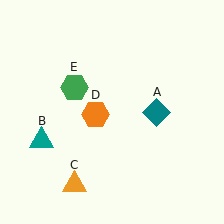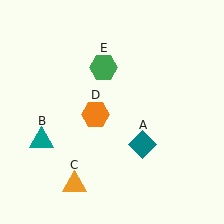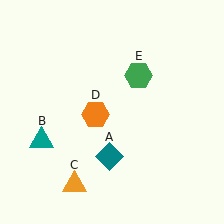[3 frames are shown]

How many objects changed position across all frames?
2 objects changed position: teal diamond (object A), green hexagon (object E).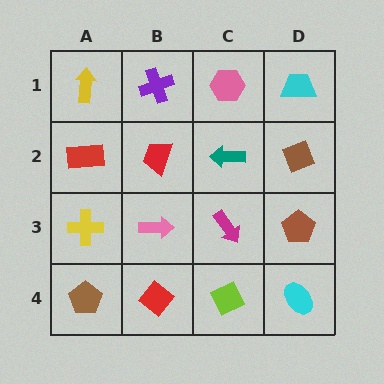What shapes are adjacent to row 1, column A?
A red rectangle (row 2, column A), a purple cross (row 1, column B).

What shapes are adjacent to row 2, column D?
A cyan trapezoid (row 1, column D), a brown pentagon (row 3, column D), a teal arrow (row 2, column C).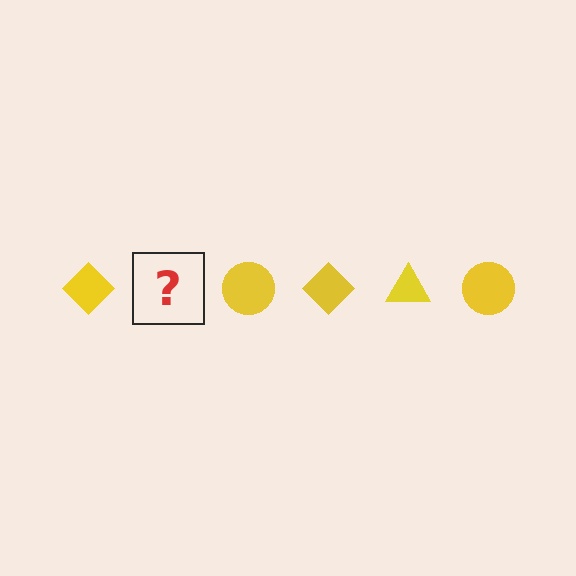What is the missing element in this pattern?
The missing element is a yellow triangle.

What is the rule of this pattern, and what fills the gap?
The rule is that the pattern cycles through diamond, triangle, circle shapes in yellow. The gap should be filled with a yellow triangle.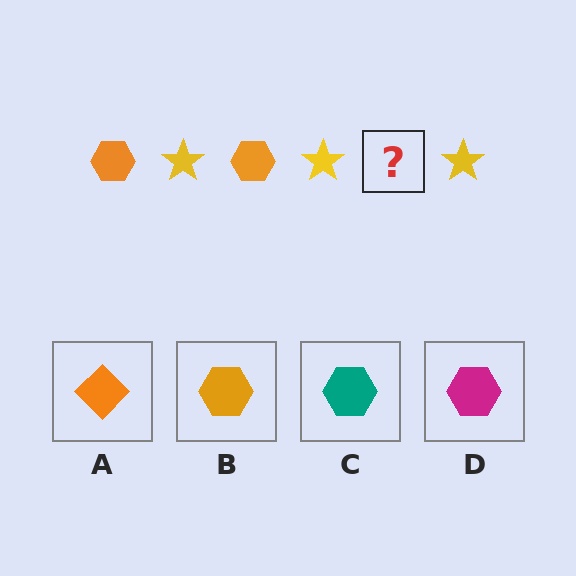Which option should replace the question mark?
Option B.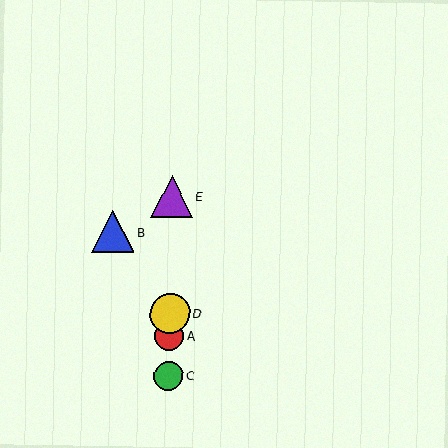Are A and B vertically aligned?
No, A is at x≈169 and B is at x≈113.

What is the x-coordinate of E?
Object E is at x≈172.